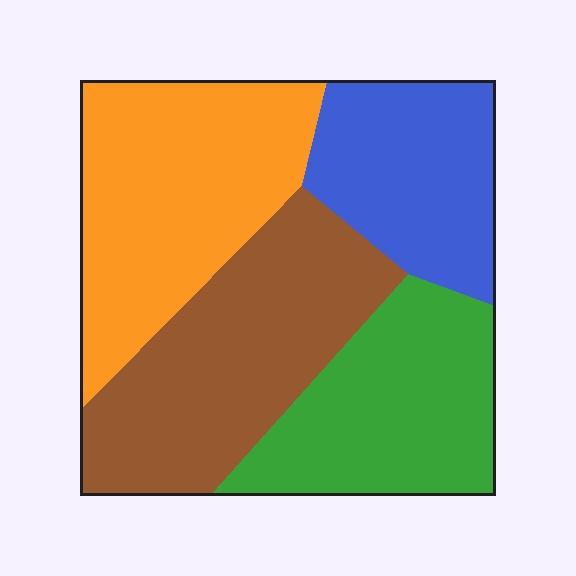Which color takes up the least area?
Blue, at roughly 20%.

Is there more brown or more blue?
Brown.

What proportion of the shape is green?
Green covers roughly 25% of the shape.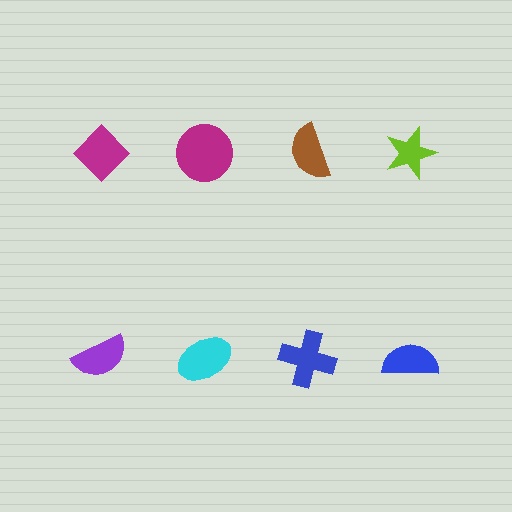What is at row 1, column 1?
A magenta diamond.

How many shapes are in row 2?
4 shapes.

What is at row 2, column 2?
A cyan ellipse.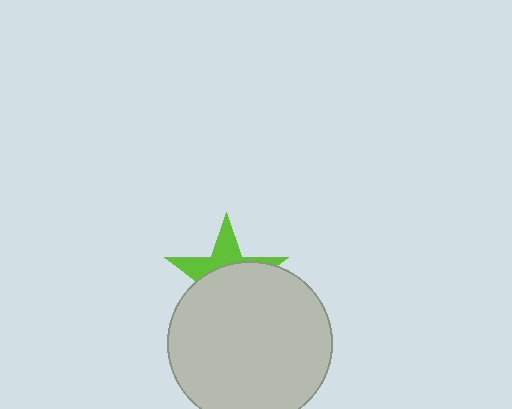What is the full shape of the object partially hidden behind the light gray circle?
The partially hidden object is a lime star.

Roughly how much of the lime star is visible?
A small part of it is visible (roughly 36%).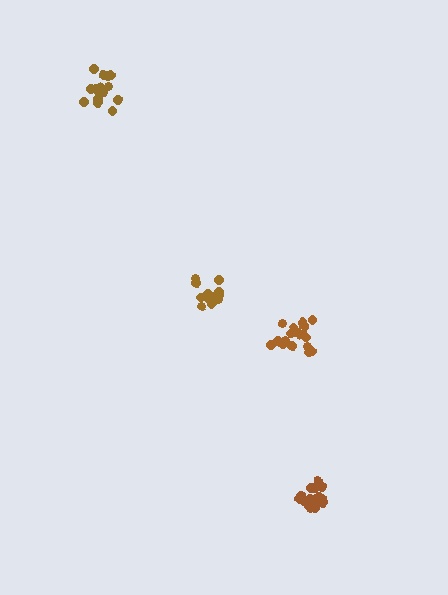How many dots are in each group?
Group 1: 19 dots, Group 2: 15 dots, Group 3: 15 dots, Group 4: 21 dots (70 total).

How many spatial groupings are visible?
There are 4 spatial groupings.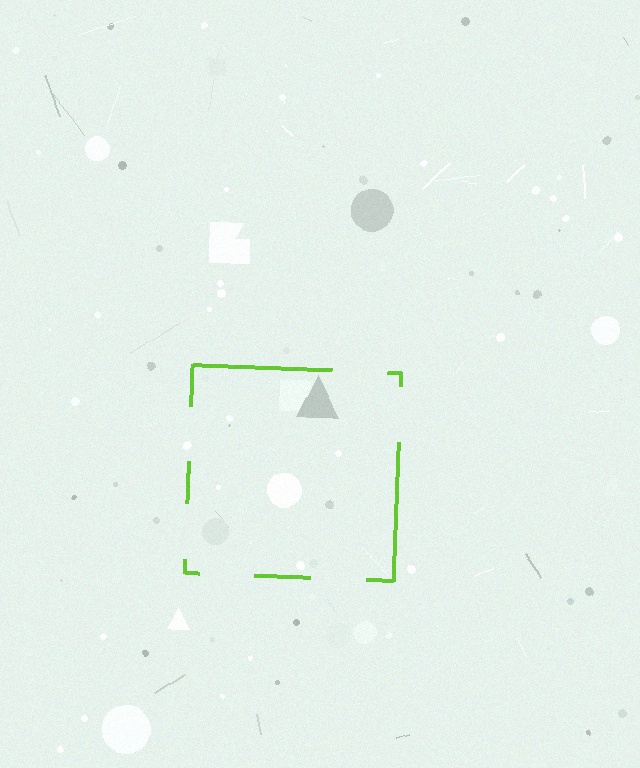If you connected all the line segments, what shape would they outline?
They would outline a square.